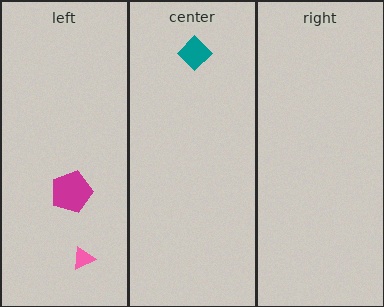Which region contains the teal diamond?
The center region.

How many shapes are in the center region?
1.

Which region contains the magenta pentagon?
The left region.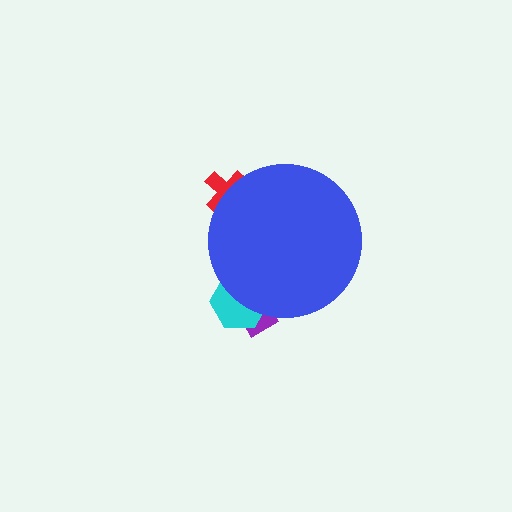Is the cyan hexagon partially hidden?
Yes, the cyan hexagon is partially hidden behind the blue circle.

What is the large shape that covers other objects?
A blue circle.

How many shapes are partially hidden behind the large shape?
3 shapes are partially hidden.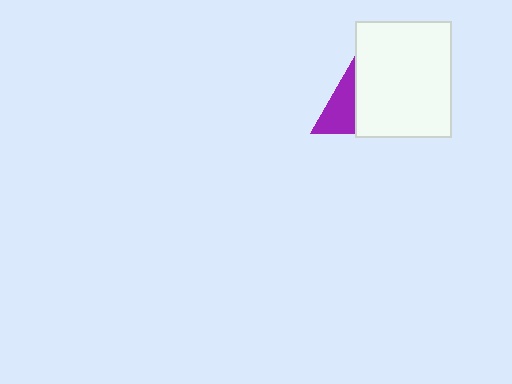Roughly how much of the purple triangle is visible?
About half of it is visible (roughly 47%).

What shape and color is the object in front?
The object in front is a white rectangle.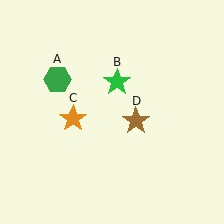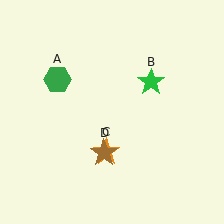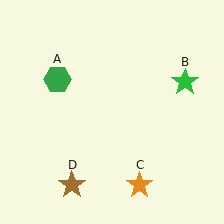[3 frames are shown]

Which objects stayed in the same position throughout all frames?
Green hexagon (object A) remained stationary.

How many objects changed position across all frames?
3 objects changed position: green star (object B), orange star (object C), brown star (object D).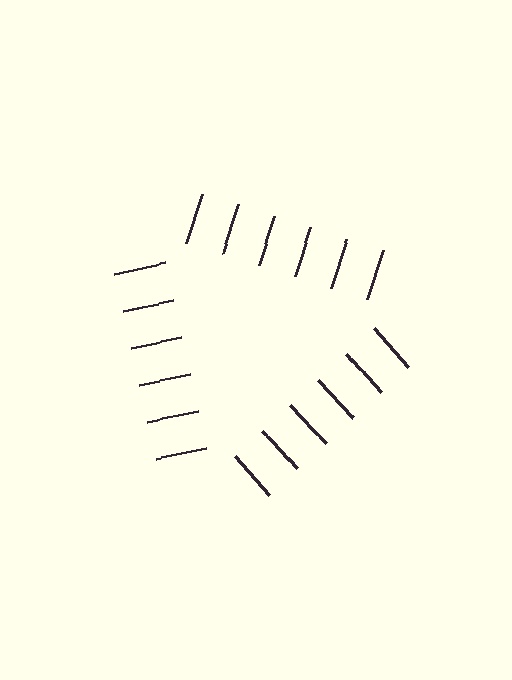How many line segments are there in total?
18 — 6 along each of the 3 edges.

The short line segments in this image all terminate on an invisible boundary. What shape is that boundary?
An illusory triangle — the line segments terminate on its edges but no continuous stroke is drawn.